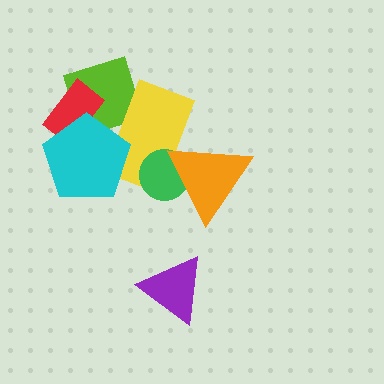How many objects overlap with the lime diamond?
3 objects overlap with the lime diamond.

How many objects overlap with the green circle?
2 objects overlap with the green circle.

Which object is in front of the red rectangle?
The cyan pentagon is in front of the red rectangle.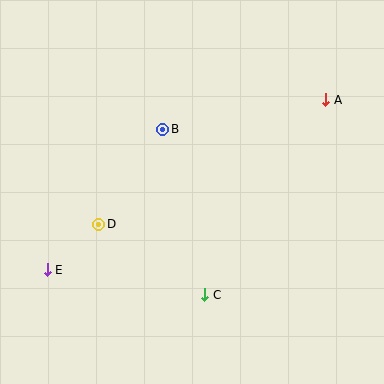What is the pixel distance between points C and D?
The distance between C and D is 127 pixels.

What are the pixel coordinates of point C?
Point C is at (205, 295).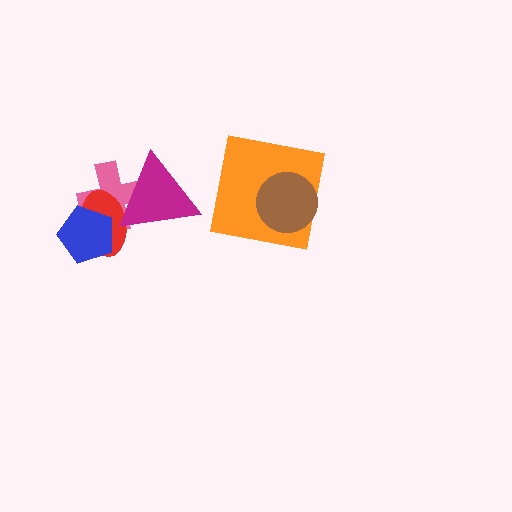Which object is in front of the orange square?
The brown circle is in front of the orange square.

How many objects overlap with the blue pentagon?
2 objects overlap with the blue pentagon.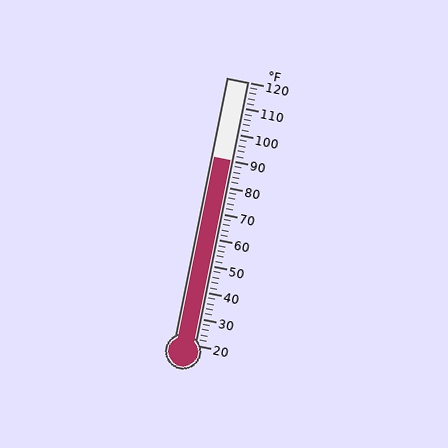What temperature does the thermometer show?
The thermometer shows approximately 90°F.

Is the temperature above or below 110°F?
The temperature is below 110°F.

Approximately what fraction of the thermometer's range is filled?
The thermometer is filled to approximately 70% of its range.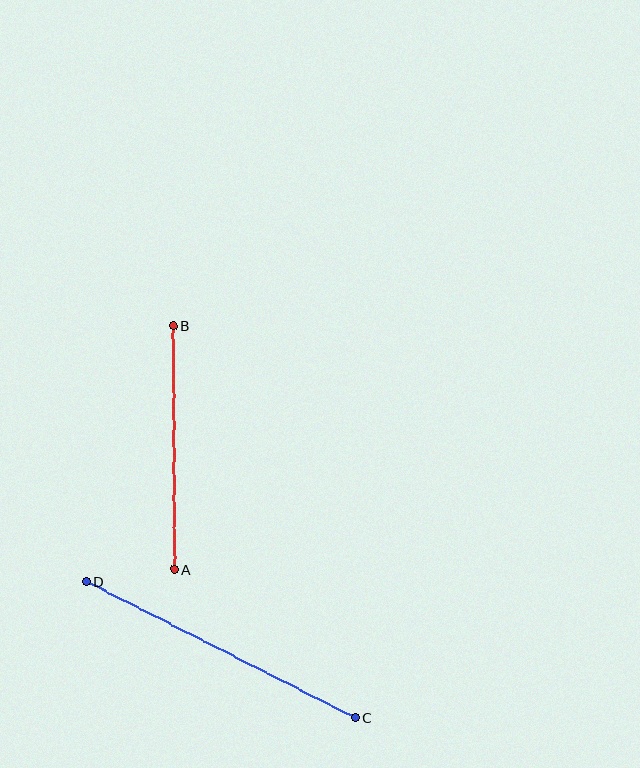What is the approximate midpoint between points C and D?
The midpoint is at approximately (220, 650) pixels.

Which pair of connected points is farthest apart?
Points C and D are farthest apart.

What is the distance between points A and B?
The distance is approximately 243 pixels.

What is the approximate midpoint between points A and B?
The midpoint is at approximately (174, 447) pixels.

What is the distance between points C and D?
The distance is approximately 302 pixels.